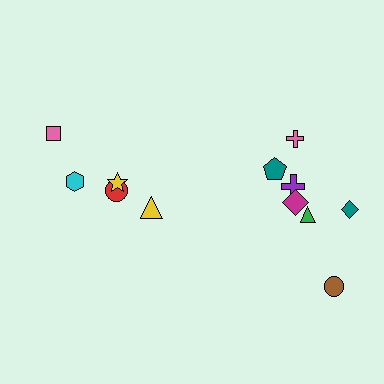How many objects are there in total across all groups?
There are 12 objects.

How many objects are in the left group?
There are 5 objects.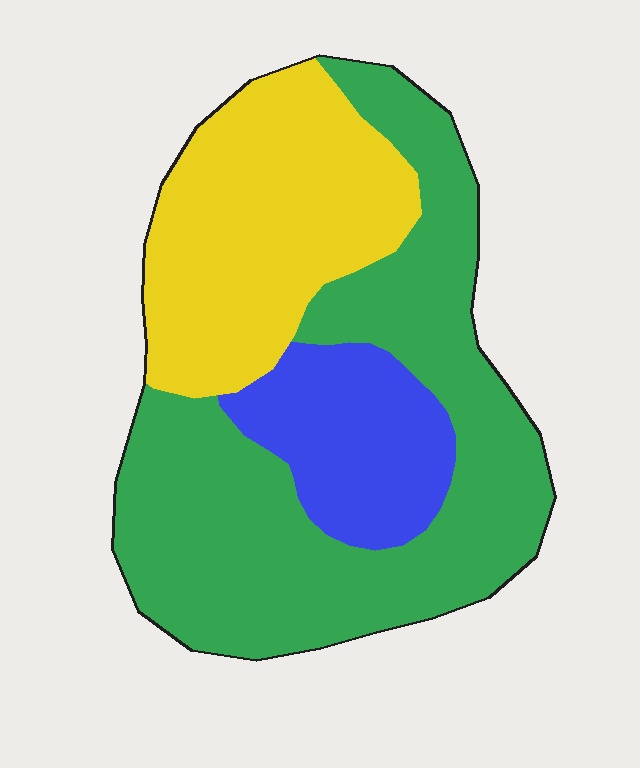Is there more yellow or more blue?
Yellow.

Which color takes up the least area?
Blue, at roughly 15%.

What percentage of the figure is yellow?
Yellow covers 31% of the figure.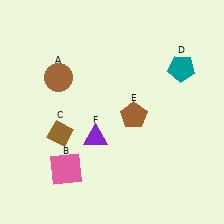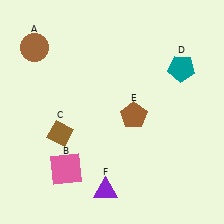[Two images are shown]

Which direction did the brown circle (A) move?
The brown circle (A) moved up.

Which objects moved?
The objects that moved are: the brown circle (A), the purple triangle (F).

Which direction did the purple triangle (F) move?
The purple triangle (F) moved down.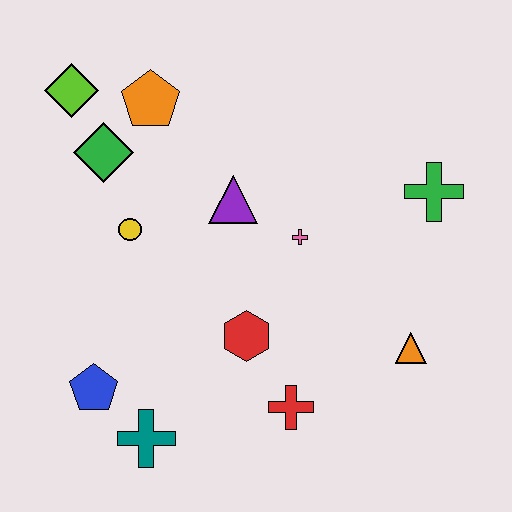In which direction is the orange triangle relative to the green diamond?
The orange triangle is to the right of the green diamond.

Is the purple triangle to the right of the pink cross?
No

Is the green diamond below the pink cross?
No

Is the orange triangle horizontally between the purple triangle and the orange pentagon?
No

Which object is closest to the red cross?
The red hexagon is closest to the red cross.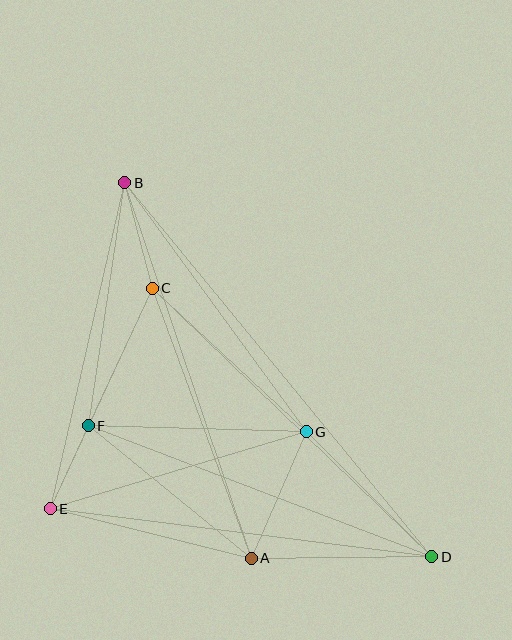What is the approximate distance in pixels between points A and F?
The distance between A and F is approximately 210 pixels.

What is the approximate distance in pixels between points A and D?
The distance between A and D is approximately 181 pixels.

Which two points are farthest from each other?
Points B and D are farthest from each other.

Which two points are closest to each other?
Points E and F are closest to each other.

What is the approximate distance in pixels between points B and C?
The distance between B and C is approximately 109 pixels.